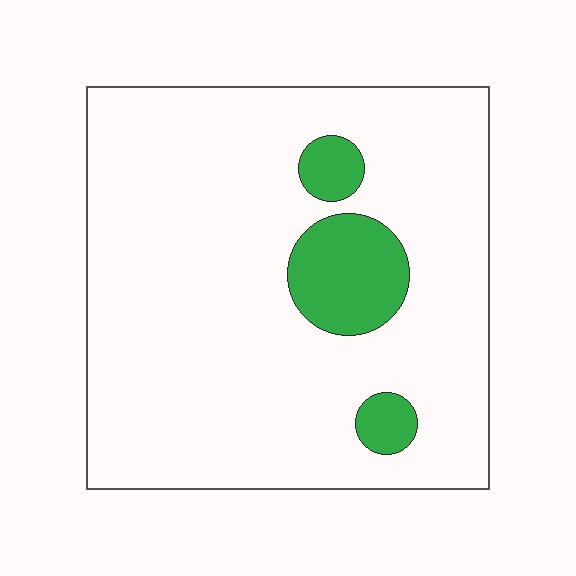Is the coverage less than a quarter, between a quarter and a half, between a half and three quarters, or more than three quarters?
Less than a quarter.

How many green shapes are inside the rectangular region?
3.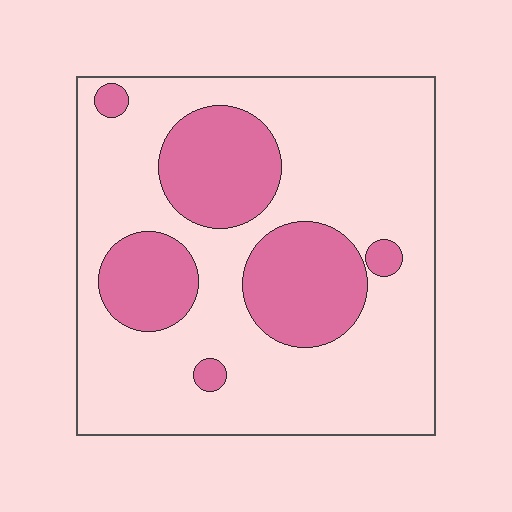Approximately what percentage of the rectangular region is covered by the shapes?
Approximately 25%.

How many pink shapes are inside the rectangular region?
6.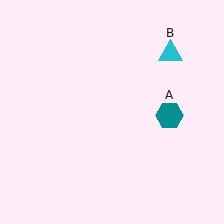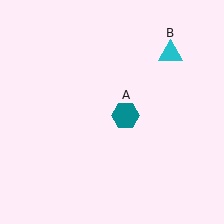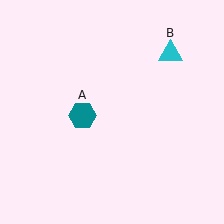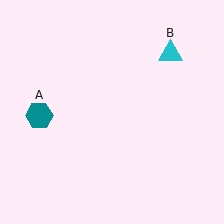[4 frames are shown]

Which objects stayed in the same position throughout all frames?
Cyan triangle (object B) remained stationary.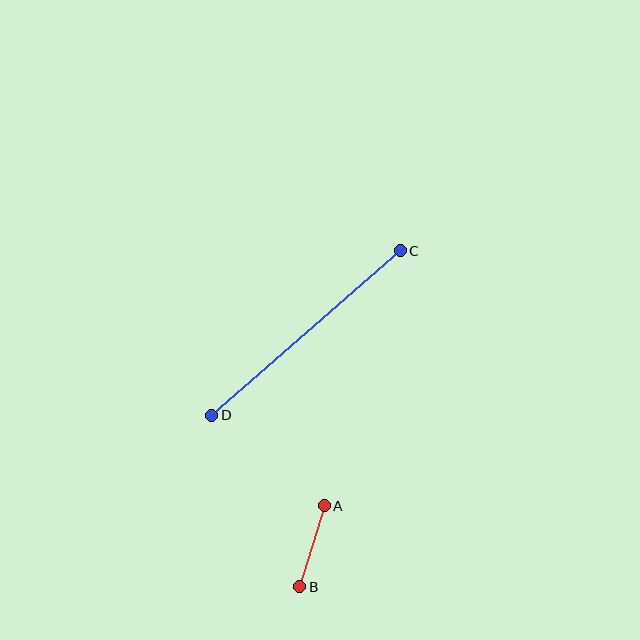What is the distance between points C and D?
The distance is approximately 250 pixels.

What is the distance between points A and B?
The distance is approximately 85 pixels.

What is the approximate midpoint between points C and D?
The midpoint is at approximately (306, 333) pixels.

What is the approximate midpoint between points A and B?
The midpoint is at approximately (312, 546) pixels.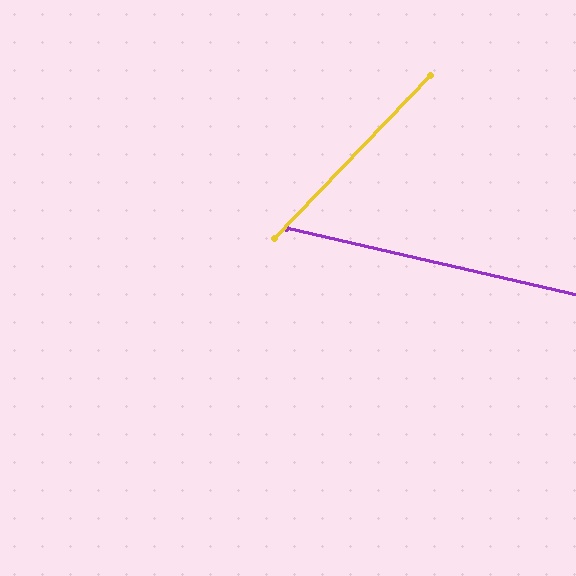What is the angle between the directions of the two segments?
Approximately 59 degrees.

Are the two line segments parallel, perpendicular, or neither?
Neither parallel nor perpendicular — they differ by about 59°.